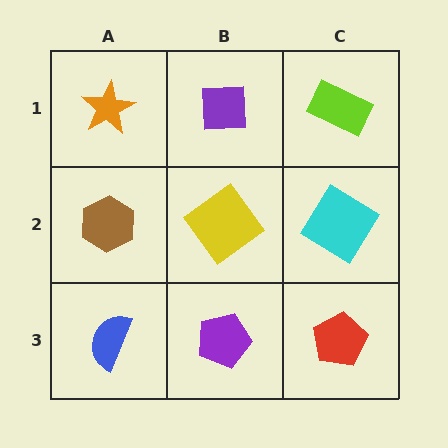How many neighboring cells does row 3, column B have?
3.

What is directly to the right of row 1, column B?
A lime rectangle.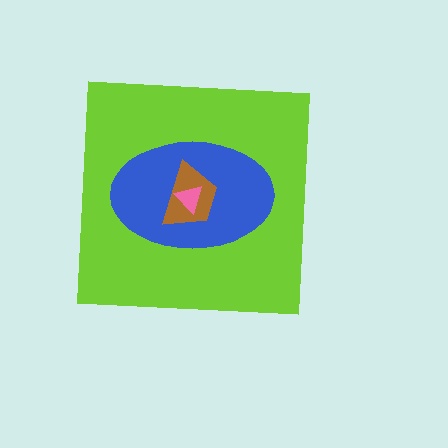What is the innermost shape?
The pink triangle.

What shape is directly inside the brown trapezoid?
The pink triangle.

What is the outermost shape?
The lime square.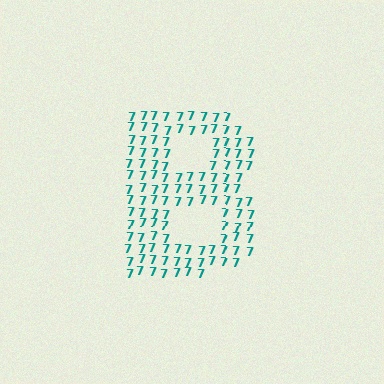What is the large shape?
The large shape is the letter B.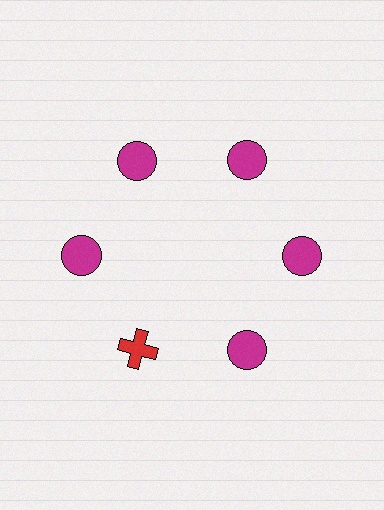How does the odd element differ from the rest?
It differs in both color (red instead of magenta) and shape (cross instead of circle).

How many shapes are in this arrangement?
There are 6 shapes arranged in a ring pattern.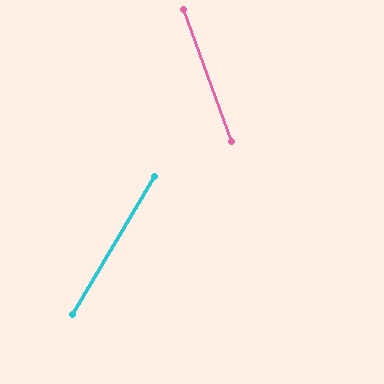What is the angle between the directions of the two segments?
Approximately 51 degrees.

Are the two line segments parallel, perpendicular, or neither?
Neither parallel nor perpendicular — they differ by about 51°.